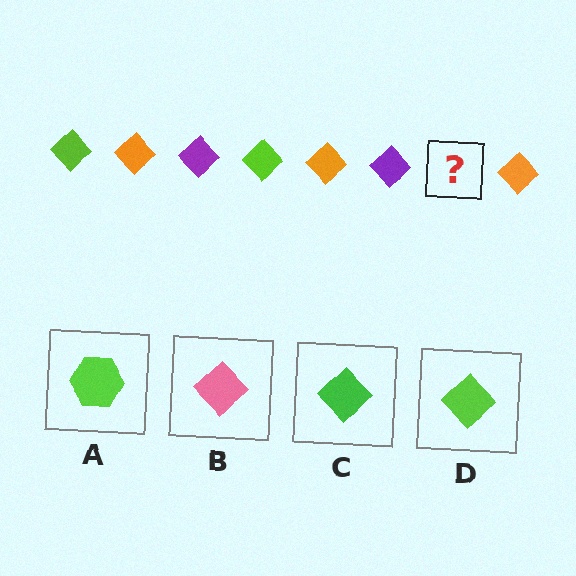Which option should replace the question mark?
Option D.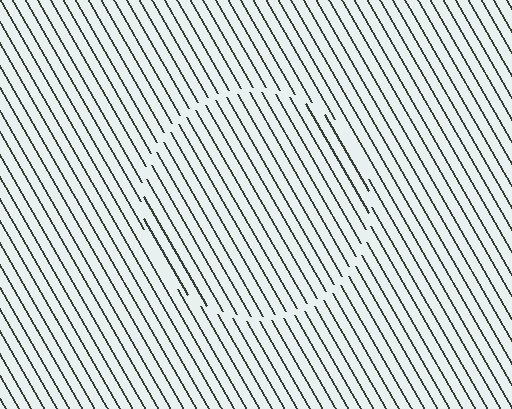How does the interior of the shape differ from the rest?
The interior of the shape contains the same grating, shifted by half a period — the contour is defined by the phase discontinuity where line-ends from the inner and outer gratings abut.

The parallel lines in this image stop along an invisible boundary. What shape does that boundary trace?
An illusory circle. The interior of the shape contains the same grating, shifted by half a period — the contour is defined by the phase discontinuity where line-ends from the inner and outer gratings abut.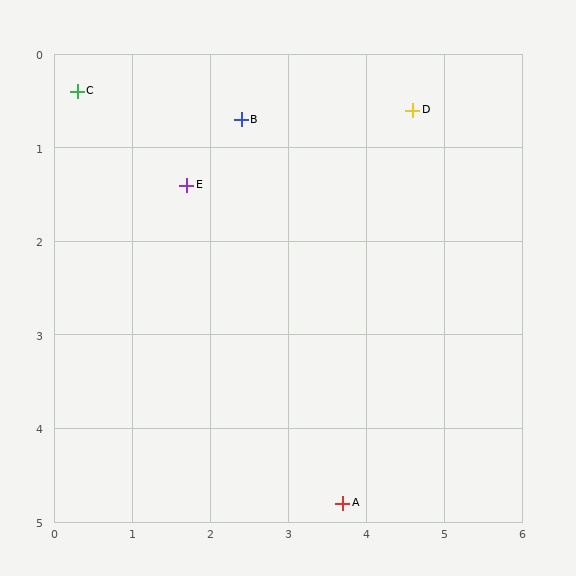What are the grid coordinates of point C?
Point C is at approximately (0.3, 0.4).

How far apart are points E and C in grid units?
Points E and C are about 1.7 grid units apart.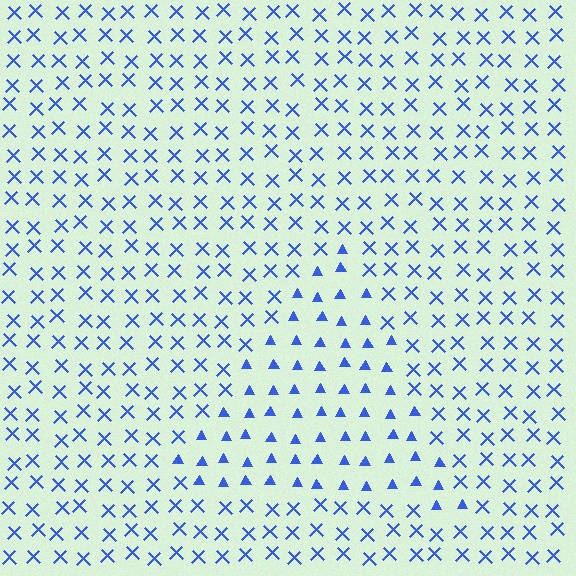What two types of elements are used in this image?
The image uses triangles inside the triangle region and X marks outside it.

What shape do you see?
I see a triangle.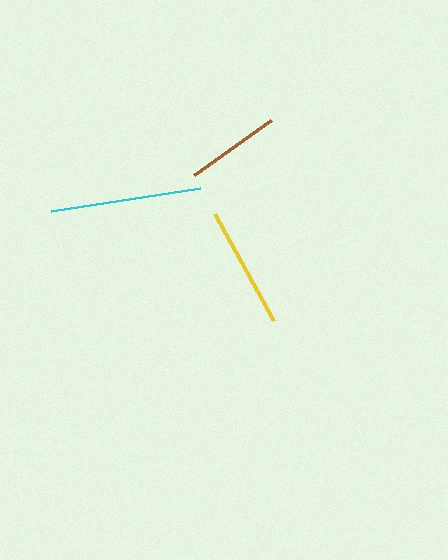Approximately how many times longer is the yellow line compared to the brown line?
The yellow line is approximately 1.3 times the length of the brown line.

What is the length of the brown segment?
The brown segment is approximately 94 pixels long.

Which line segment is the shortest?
The brown line is the shortest at approximately 94 pixels.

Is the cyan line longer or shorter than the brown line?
The cyan line is longer than the brown line.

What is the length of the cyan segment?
The cyan segment is approximately 150 pixels long.